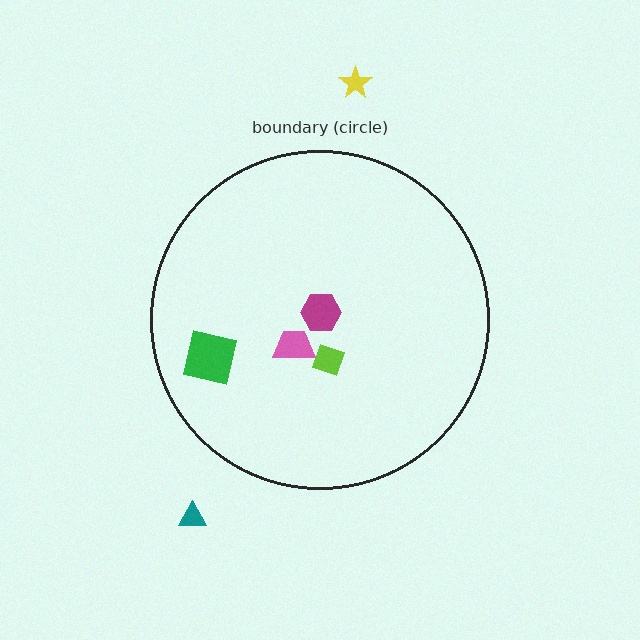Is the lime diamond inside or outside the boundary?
Inside.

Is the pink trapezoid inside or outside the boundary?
Inside.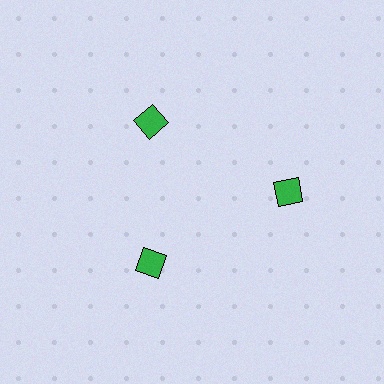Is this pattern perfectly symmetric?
No. The 3 green squares are arranged in a ring, but one element near the 3 o'clock position is pushed outward from the center, breaking the 3-fold rotational symmetry.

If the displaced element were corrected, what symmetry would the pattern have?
It would have 3-fold rotational symmetry — the pattern would map onto itself every 120 degrees.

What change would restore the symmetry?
The symmetry would be restored by moving it inward, back onto the ring so that all 3 squares sit at equal angles and equal distance from the center.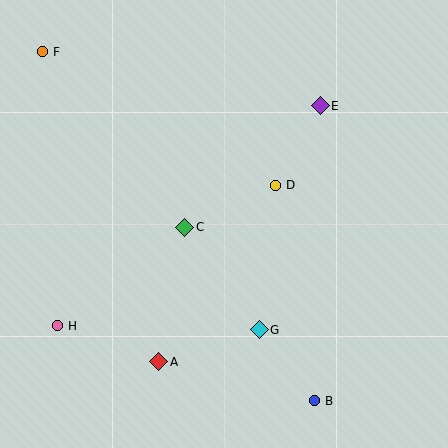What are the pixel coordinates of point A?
Point A is at (159, 362).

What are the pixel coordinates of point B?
Point B is at (314, 401).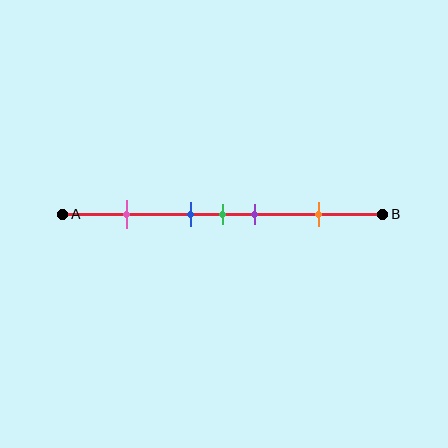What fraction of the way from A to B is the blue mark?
The blue mark is approximately 40% (0.4) of the way from A to B.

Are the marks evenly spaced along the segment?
No, the marks are not evenly spaced.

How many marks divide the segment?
There are 5 marks dividing the segment.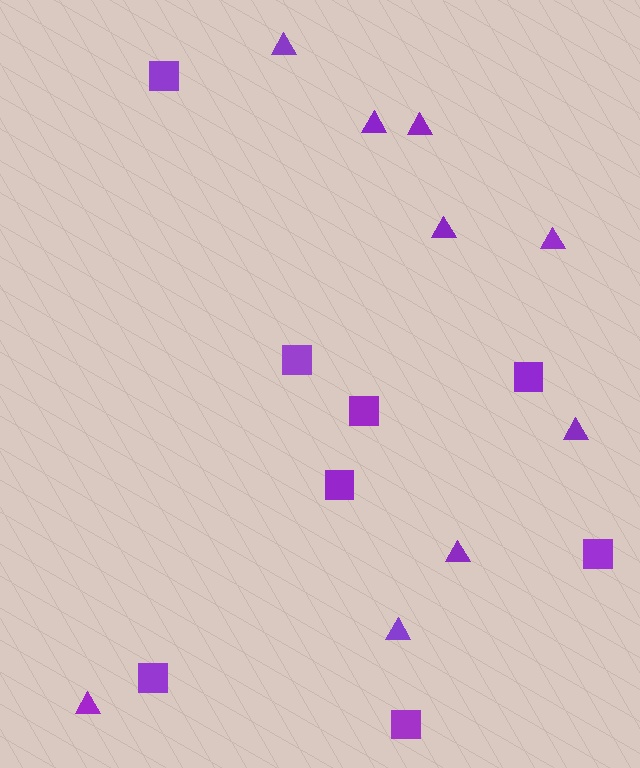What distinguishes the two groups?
There are 2 groups: one group of triangles (9) and one group of squares (8).